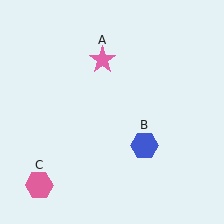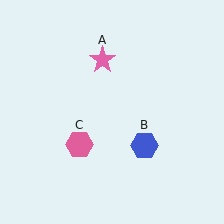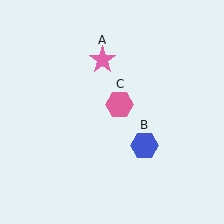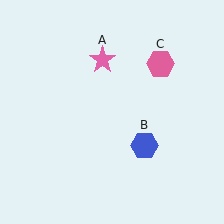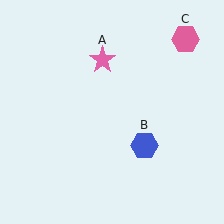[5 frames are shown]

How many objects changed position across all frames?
1 object changed position: pink hexagon (object C).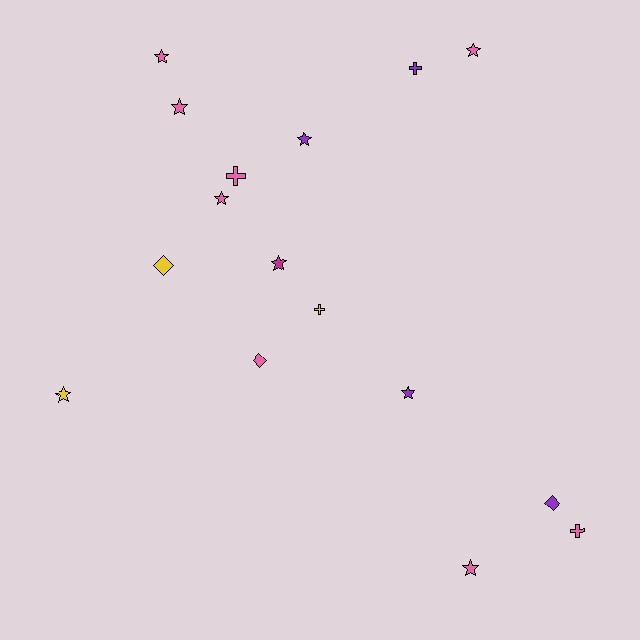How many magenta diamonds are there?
There are no magenta diamonds.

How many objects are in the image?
There are 16 objects.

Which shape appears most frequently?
Star, with 9 objects.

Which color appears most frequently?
Pink, with 8 objects.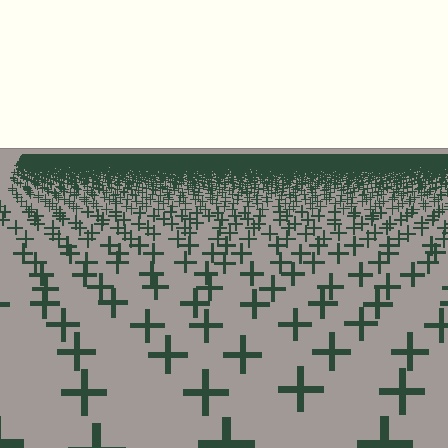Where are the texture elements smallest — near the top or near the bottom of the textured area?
Near the top.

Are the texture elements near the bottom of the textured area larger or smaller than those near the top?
Larger. Near the bottom, elements are closer to the viewer and appear at a bigger on-screen size.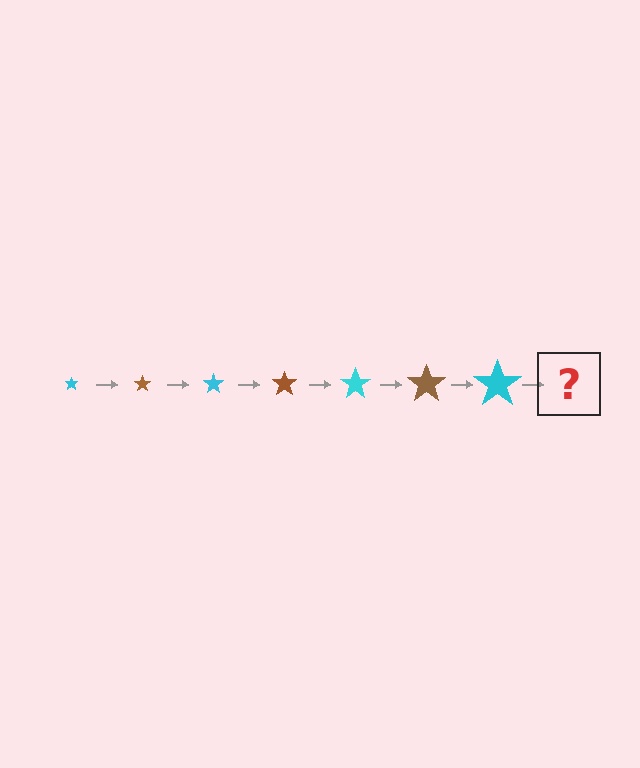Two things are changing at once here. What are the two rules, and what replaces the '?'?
The two rules are that the star grows larger each step and the color cycles through cyan and brown. The '?' should be a brown star, larger than the previous one.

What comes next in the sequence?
The next element should be a brown star, larger than the previous one.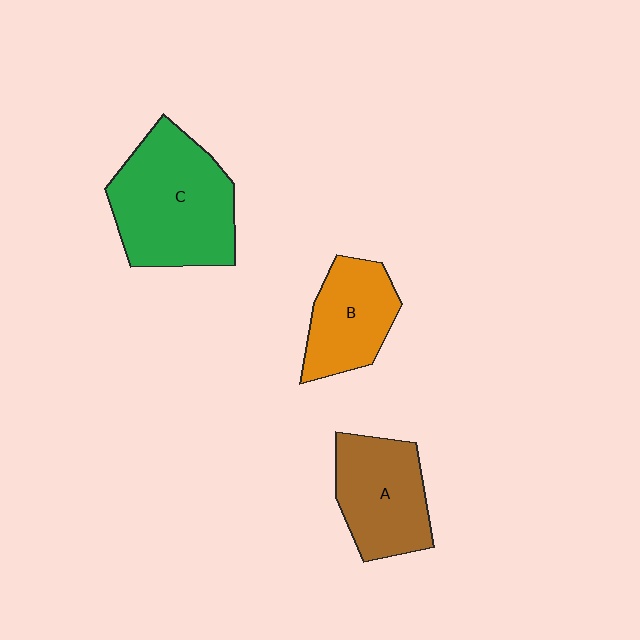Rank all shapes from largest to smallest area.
From largest to smallest: C (green), A (brown), B (orange).